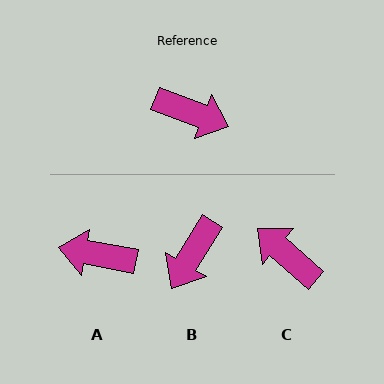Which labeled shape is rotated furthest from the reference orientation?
A, about 170 degrees away.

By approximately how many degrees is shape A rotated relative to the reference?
Approximately 170 degrees clockwise.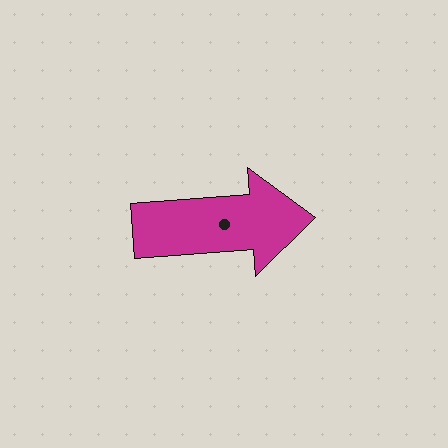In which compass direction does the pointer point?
East.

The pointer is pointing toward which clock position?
Roughly 3 o'clock.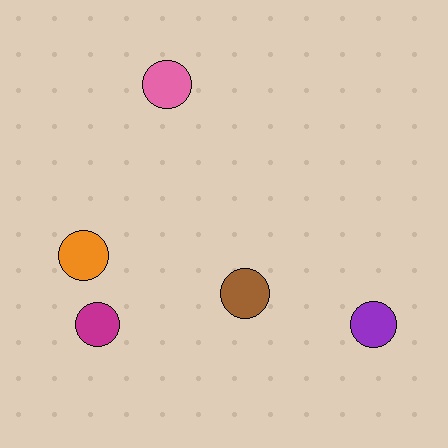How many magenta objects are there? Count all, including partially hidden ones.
There is 1 magenta object.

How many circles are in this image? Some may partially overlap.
There are 5 circles.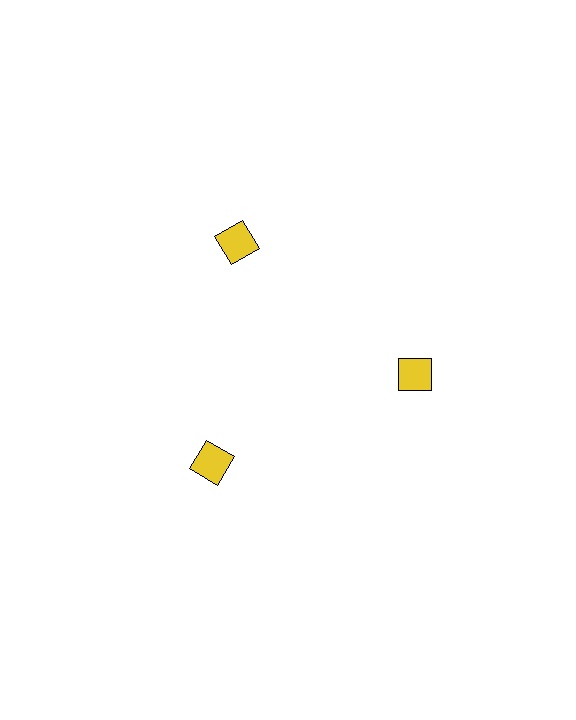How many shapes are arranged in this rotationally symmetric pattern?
There are 3 shapes, arranged in 3 groups of 1.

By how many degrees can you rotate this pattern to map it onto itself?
The pattern maps onto itself every 120 degrees of rotation.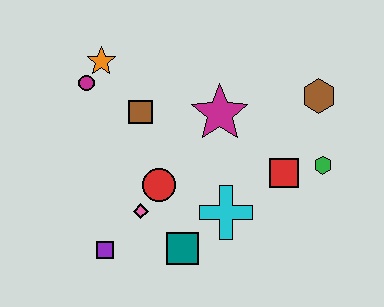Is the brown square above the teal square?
Yes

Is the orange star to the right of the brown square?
No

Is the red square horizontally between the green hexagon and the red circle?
Yes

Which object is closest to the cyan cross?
The teal square is closest to the cyan cross.